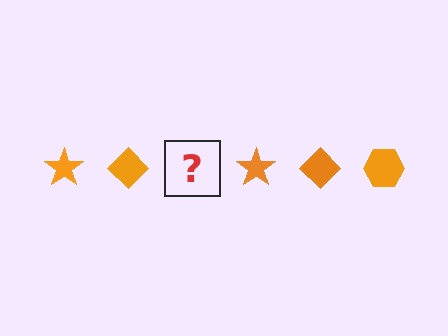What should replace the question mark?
The question mark should be replaced with an orange hexagon.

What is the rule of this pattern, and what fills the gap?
The rule is that the pattern cycles through star, diamond, hexagon shapes in orange. The gap should be filled with an orange hexagon.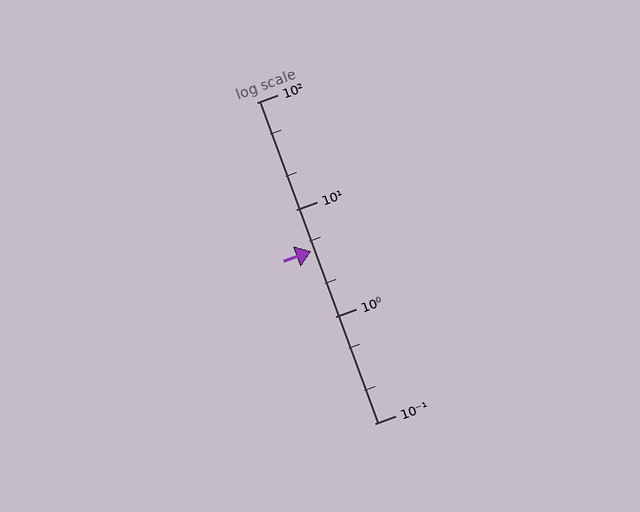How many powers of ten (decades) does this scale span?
The scale spans 3 decades, from 0.1 to 100.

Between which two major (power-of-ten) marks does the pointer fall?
The pointer is between 1 and 10.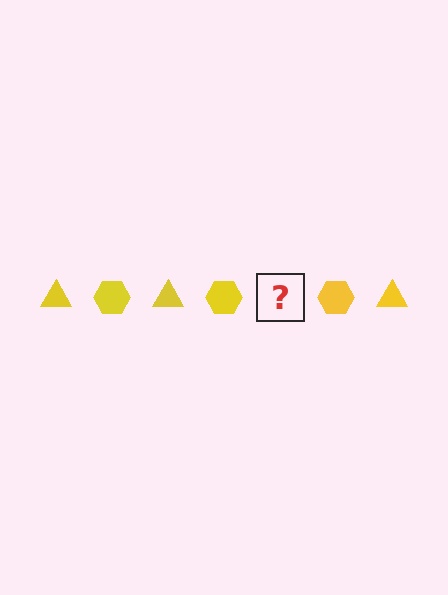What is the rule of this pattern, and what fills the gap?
The rule is that the pattern cycles through triangle, hexagon shapes in yellow. The gap should be filled with a yellow triangle.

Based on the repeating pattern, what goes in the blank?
The blank should be a yellow triangle.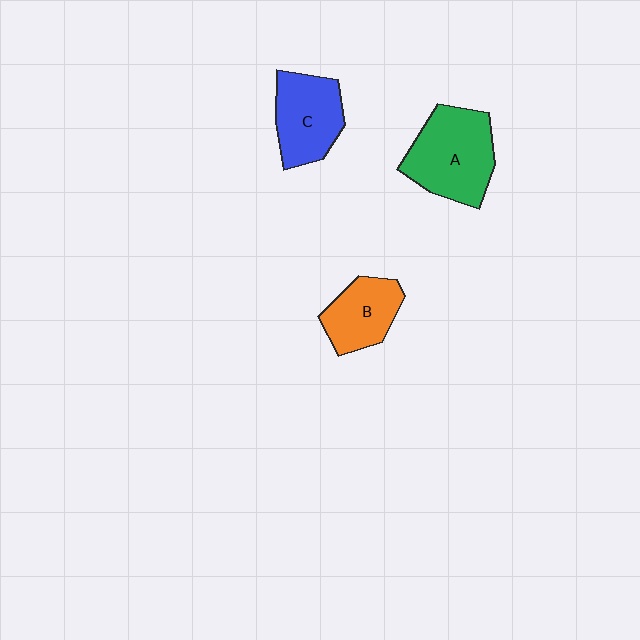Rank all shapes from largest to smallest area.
From largest to smallest: A (green), C (blue), B (orange).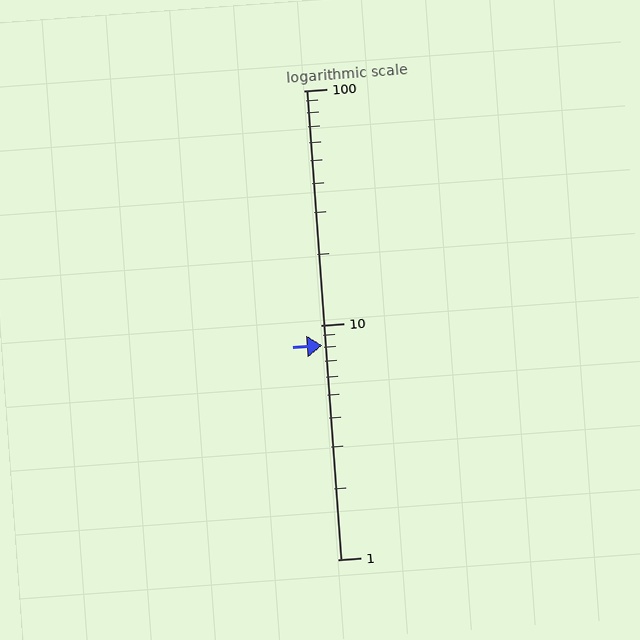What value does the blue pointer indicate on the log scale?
The pointer indicates approximately 8.2.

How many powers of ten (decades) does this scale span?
The scale spans 2 decades, from 1 to 100.